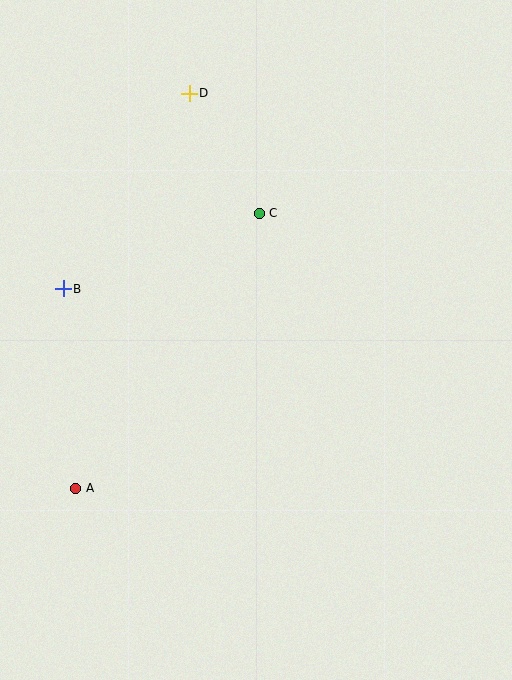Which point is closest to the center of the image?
Point C at (259, 213) is closest to the center.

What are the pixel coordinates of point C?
Point C is at (259, 213).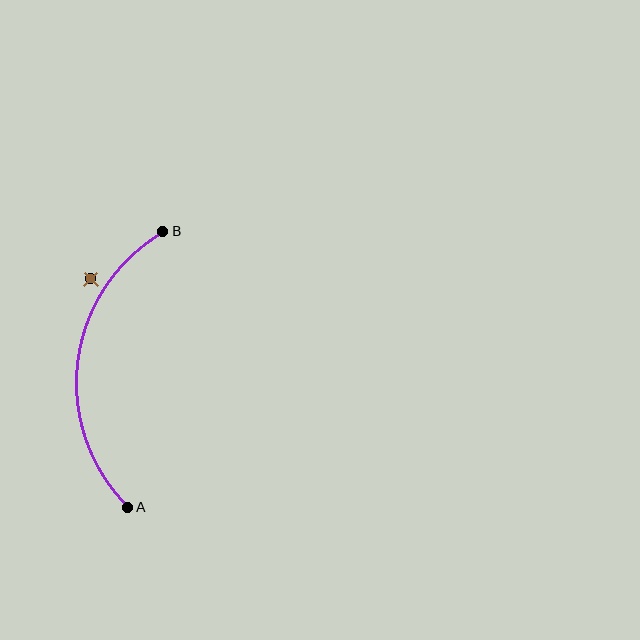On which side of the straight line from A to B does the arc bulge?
The arc bulges to the left of the straight line connecting A and B.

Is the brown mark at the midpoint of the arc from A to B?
No — the brown mark does not lie on the arc at all. It sits slightly outside the curve.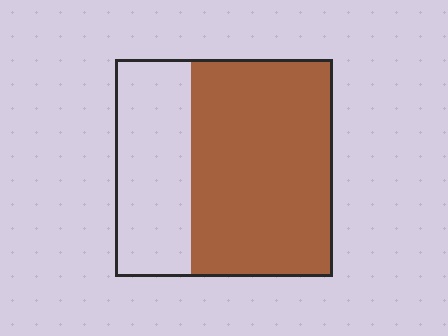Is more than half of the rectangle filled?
Yes.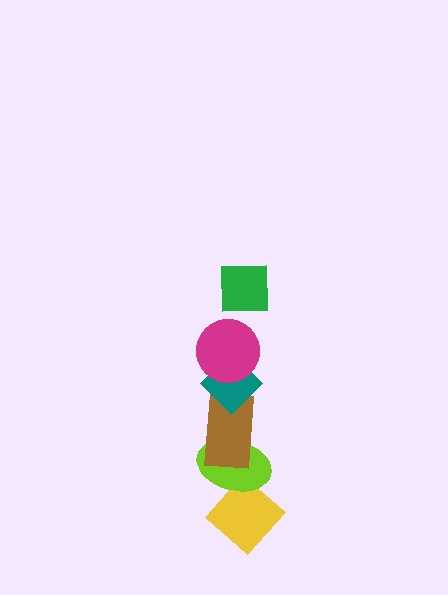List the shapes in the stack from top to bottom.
From top to bottom: the green square, the magenta circle, the teal diamond, the brown rectangle, the lime ellipse, the yellow diamond.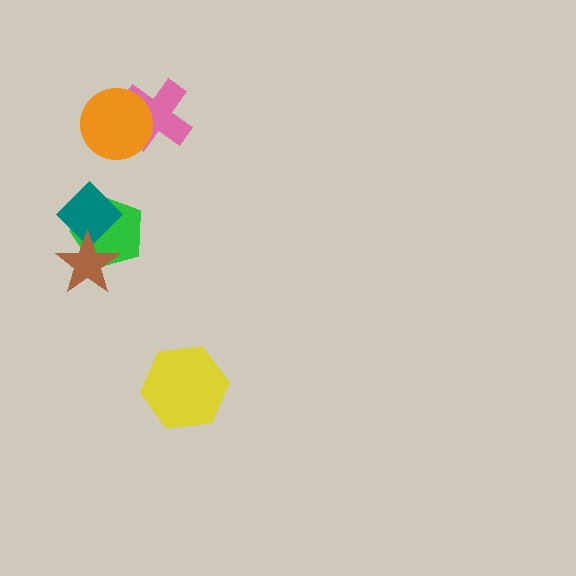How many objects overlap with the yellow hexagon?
0 objects overlap with the yellow hexagon.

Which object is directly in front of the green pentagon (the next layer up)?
The teal diamond is directly in front of the green pentagon.